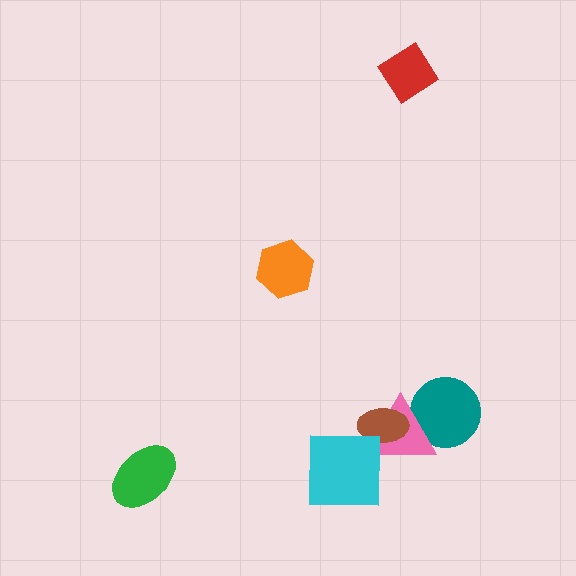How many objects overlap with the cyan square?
1 object overlaps with the cyan square.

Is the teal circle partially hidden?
Yes, it is partially covered by another shape.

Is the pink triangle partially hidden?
Yes, it is partially covered by another shape.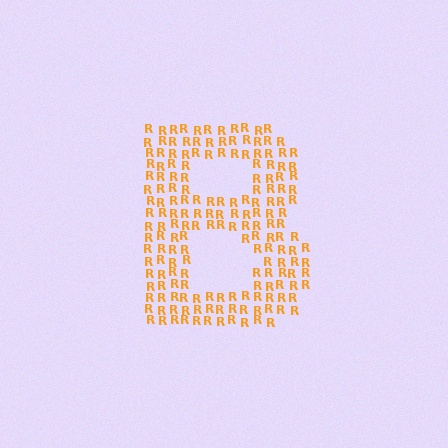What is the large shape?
The large shape is the letter B.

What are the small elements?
The small elements are letter R's.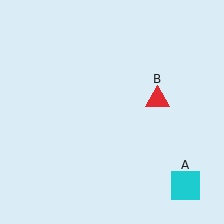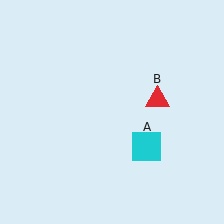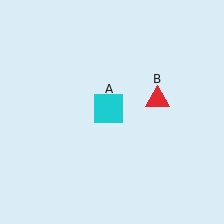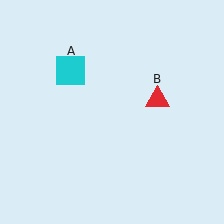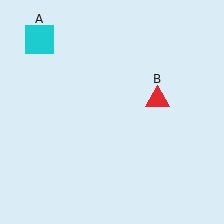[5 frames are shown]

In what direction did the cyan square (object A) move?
The cyan square (object A) moved up and to the left.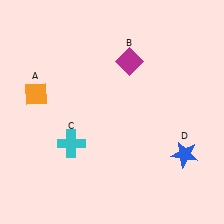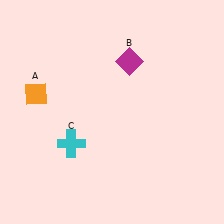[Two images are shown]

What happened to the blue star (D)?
The blue star (D) was removed in Image 2. It was in the bottom-right area of Image 1.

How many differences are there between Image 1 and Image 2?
There is 1 difference between the two images.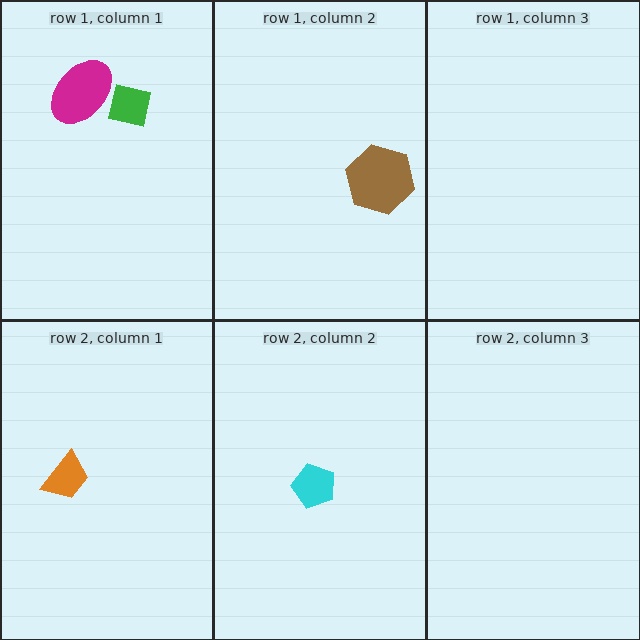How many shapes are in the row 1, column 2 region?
1.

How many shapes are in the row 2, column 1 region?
1.